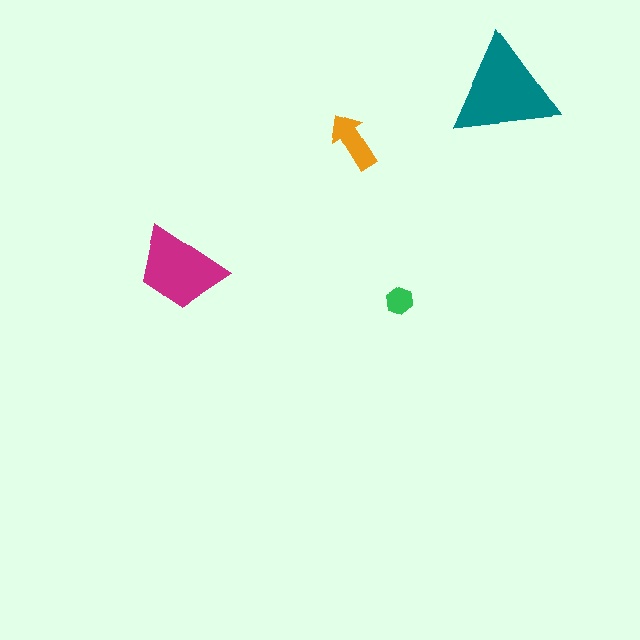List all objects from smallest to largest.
The green hexagon, the orange arrow, the magenta trapezoid, the teal triangle.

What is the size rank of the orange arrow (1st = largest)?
3rd.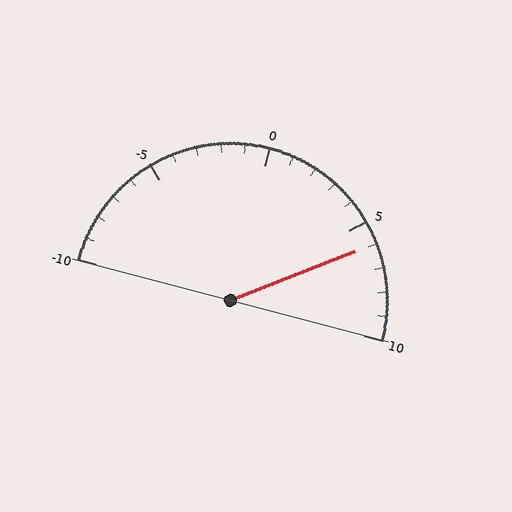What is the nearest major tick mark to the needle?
The nearest major tick mark is 5.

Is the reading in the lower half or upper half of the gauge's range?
The reading is in the upper half of the range (-10 to 10).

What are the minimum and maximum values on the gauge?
The gauge ranges from -10 to 10.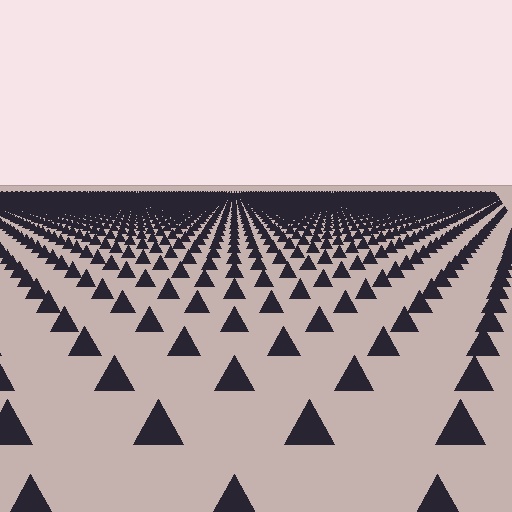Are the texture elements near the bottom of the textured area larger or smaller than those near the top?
Larger. Near the bottom, elements are closer to the viewer and appear at a bigger on-screen size.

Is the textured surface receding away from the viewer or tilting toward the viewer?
The surface is receding away from the viewer. Texture elements get smaller and denser toward the top.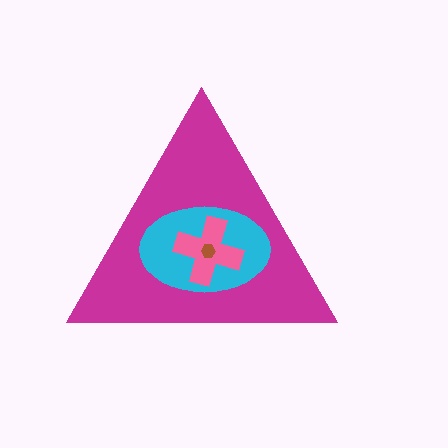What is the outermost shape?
The magenta triangle.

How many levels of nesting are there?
4.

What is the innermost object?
The brown hexagon.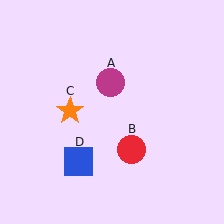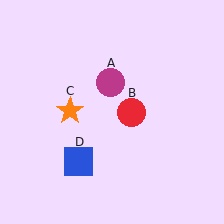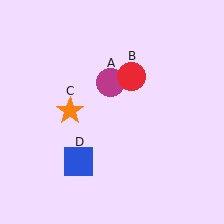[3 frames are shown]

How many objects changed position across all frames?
1 object changed position: red circle (object B).